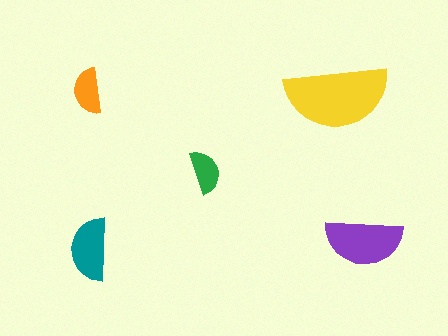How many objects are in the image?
There are 5 objects in the image.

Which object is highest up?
The orange semicircle is topmost.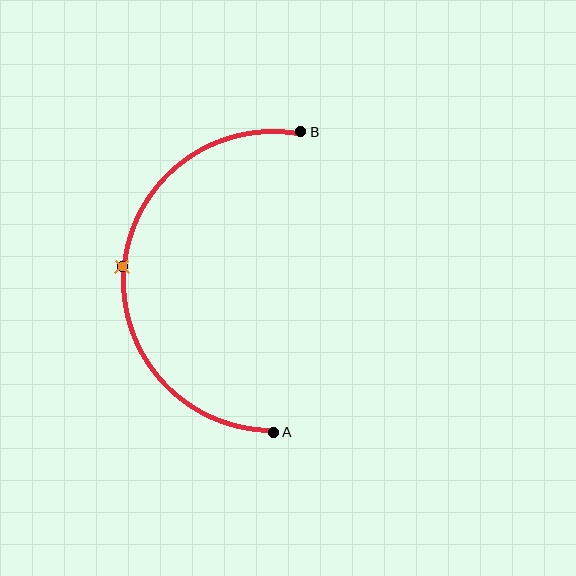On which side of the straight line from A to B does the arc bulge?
The arc bulges to the left of the straight line connecting A and B.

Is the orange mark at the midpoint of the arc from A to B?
Yes. The orange mark lies on the arc at equal arc-length from both A and B — it is the arc midpoint.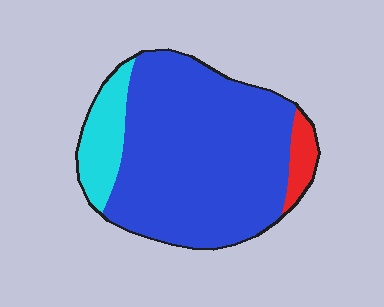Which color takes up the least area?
Red, at roughly 5%.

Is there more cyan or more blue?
Blue.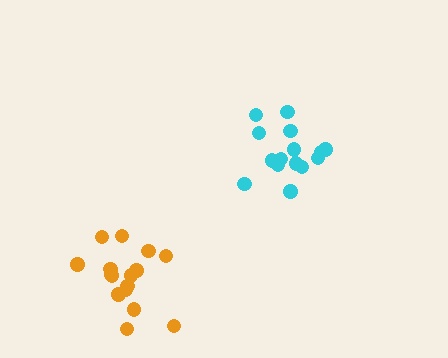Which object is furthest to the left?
The orange cluster is leftmost.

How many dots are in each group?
Group 1: 15 dots, Group 2: 16 dots (31 total).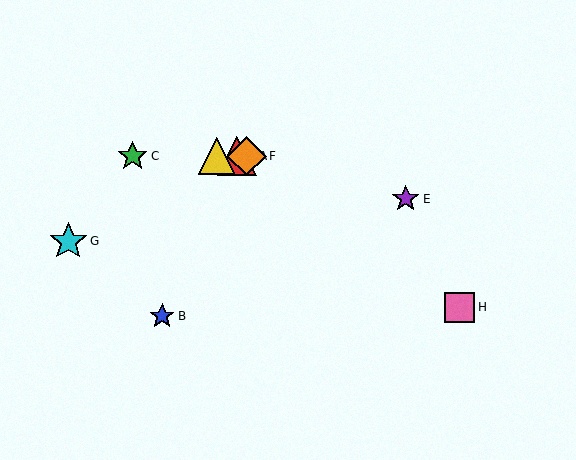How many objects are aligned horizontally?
4 objects (A, C, D, F) are aligned horizontally.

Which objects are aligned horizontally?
Objects A, C, D, F are aligned horizontally.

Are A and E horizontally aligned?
No, A is at y≈156 and E is at y≈199.